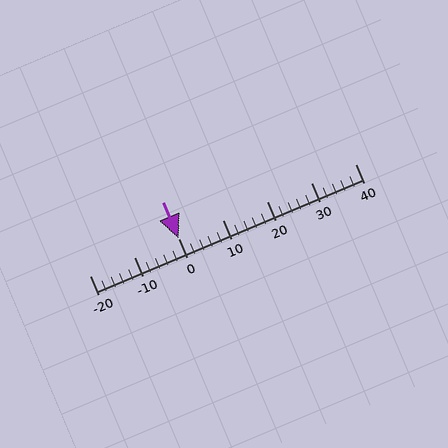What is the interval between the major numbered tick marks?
The major tick marks are spaced 10 units apart.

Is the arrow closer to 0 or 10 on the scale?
The arrow is closer to 0.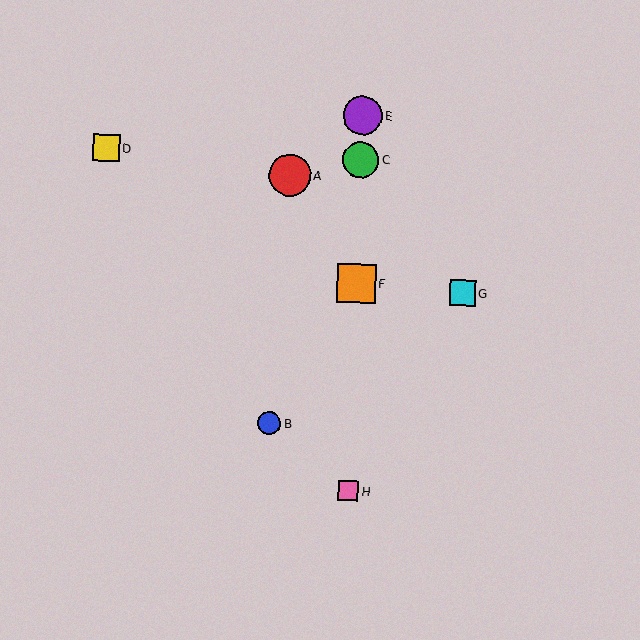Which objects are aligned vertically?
Objects C, E, F, H are aligned vertically.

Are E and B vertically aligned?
No, E is at x≈363 and B is at x≈269.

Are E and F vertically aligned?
Yes, both are at x≈363.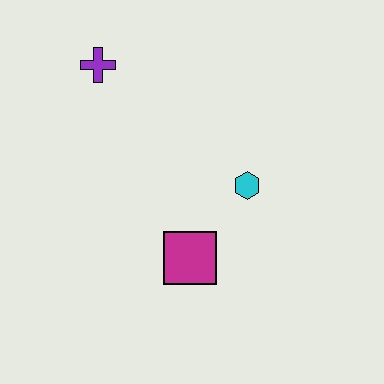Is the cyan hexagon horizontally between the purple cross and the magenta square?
No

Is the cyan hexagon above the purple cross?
No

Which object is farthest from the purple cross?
The magenta square is farthest from the purple cross.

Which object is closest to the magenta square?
The cyan hexagon is closest to the magenta square.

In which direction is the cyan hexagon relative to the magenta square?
The cyan hexagon is above the magenta square.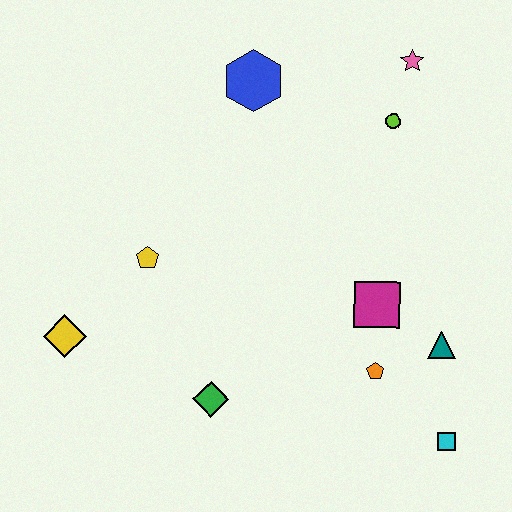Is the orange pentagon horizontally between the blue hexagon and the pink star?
Yes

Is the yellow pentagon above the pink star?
No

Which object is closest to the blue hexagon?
The lime circle is closest to the blue hexagon.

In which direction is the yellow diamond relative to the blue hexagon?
The yellow diamond is below the blue hexagon.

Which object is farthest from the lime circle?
The yellow diamond is farthest from the lime circle.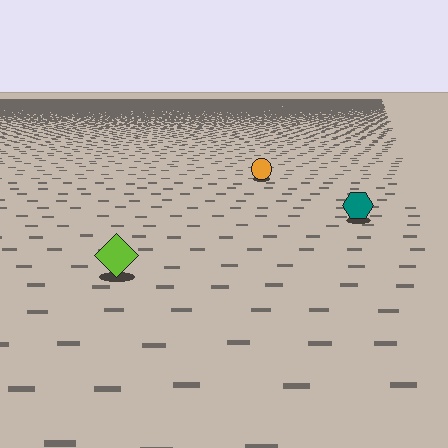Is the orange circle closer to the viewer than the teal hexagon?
No. The teal hexagon is closer — you can tell from the texture gradient: the ground texture is coarser near it.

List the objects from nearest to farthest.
From nearest to farthest: the lime diamond, the teal hexagon, the orange circle.